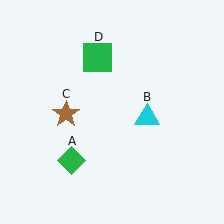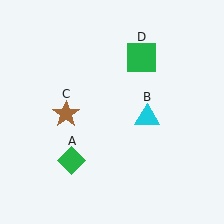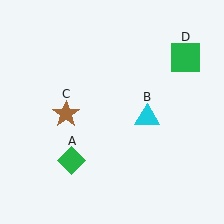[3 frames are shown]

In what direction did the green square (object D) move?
The green square (object D) moved right.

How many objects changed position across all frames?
1 object changed position: green square (object D).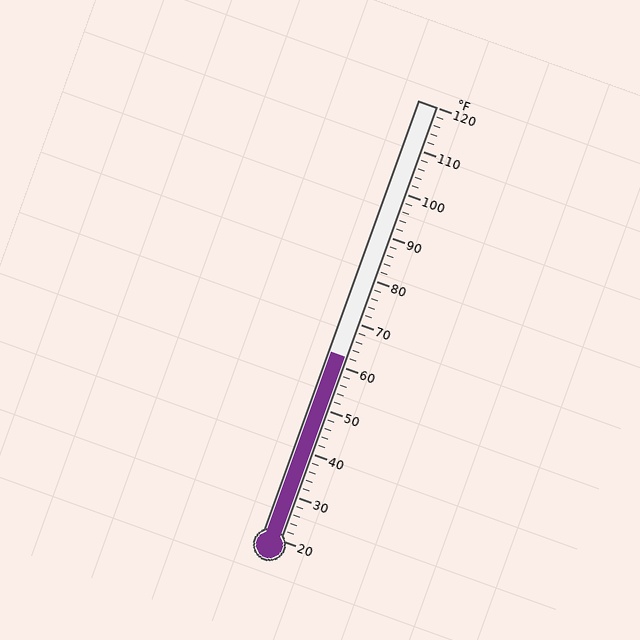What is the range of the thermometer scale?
The thermometer scale ranges from 20°F to 120°F.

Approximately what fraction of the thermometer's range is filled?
The thermometer is filled to approximately 40% of its range.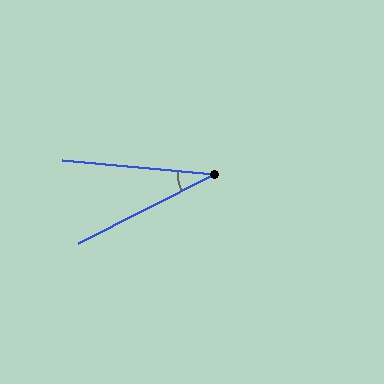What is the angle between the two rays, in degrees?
Approximately 32 degrees.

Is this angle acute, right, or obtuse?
It is acute.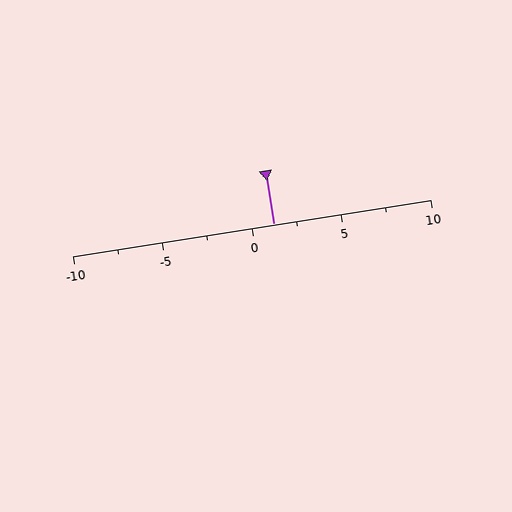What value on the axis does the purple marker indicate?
The marker indicates approximately 1.2.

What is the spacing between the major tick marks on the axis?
The major ticks are spaced 5 apart.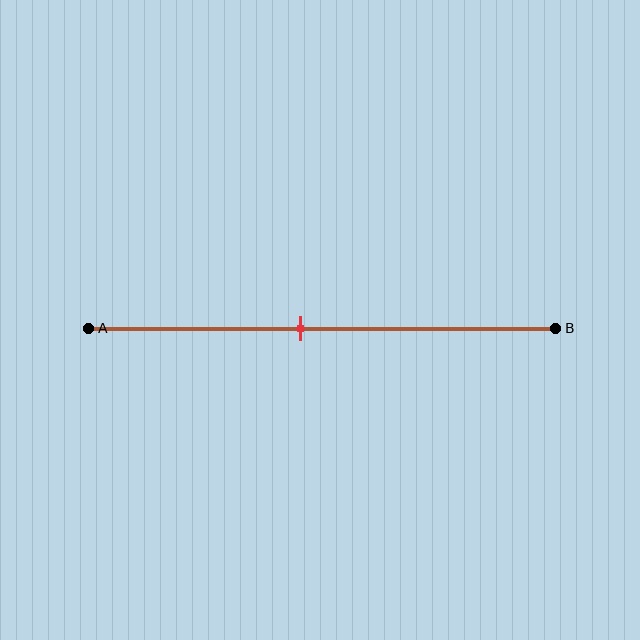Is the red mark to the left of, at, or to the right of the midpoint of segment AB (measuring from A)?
The red mark is to the left of the midpoint of segment AB.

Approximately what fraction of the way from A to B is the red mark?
The red mark is approximately 45% of the way from A to B.